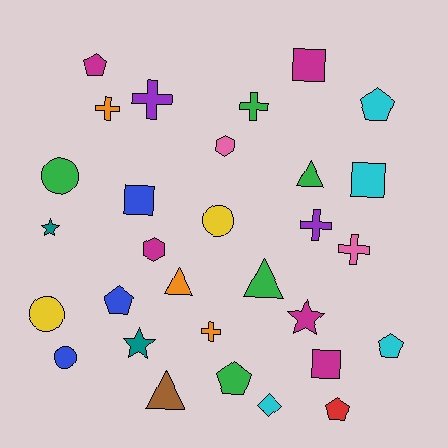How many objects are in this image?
There are 30 objects.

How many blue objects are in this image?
There are 3 blue objects.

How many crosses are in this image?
There are 6 crosses.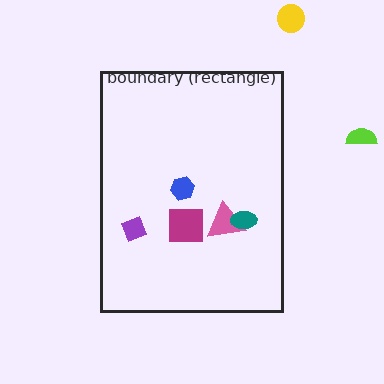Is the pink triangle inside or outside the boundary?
Inside.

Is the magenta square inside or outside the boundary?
Inside.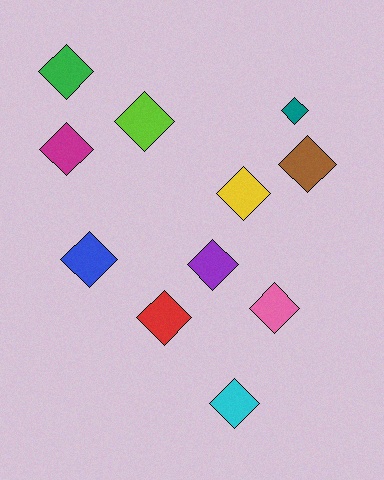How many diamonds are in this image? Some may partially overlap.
There are 11 diamonds.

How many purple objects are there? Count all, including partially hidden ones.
There is 1 purple object.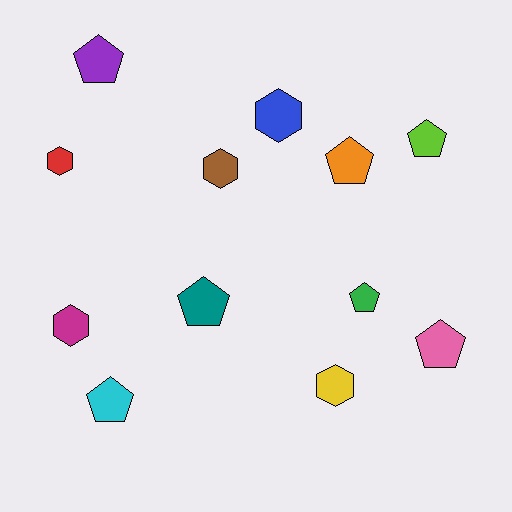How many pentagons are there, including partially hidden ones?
There are 7 pentagons.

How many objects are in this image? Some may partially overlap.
There are 12 objects.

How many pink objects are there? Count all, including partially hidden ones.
There is 1 pink object.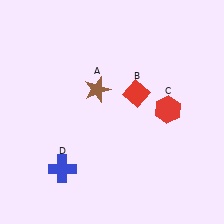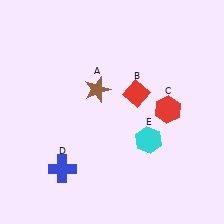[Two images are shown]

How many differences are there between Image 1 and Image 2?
There is 1 difference between the two images.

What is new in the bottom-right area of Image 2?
A cyan hexagon (E) was added in the bottom-right area of Image 2.